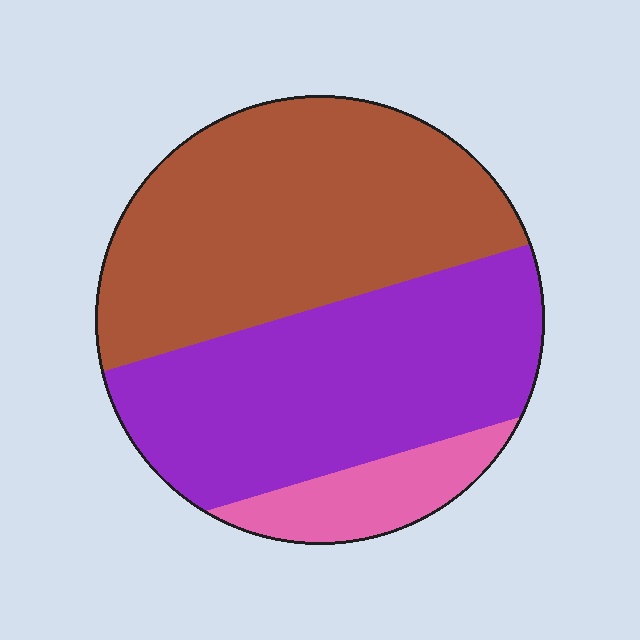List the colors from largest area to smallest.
From largest to smallest: brown, purple, pink.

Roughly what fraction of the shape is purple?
Purple covers about 45% of the shape.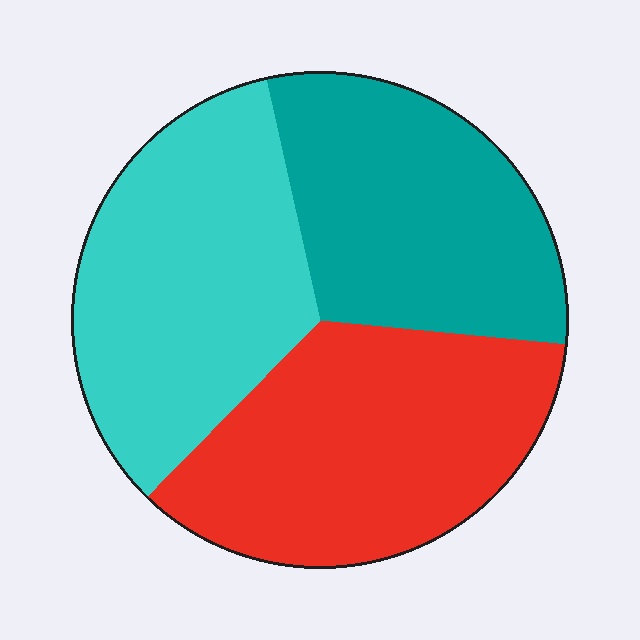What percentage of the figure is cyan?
Cyan takes up about one third (1/3) of the figure.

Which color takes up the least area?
Teal, at roughly 30%.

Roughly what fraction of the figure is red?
Red takes up about three eighths (3/8) of the figure.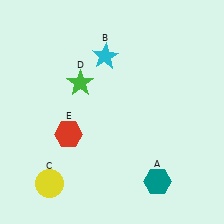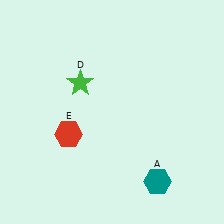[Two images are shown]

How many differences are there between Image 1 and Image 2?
There are 2 differences between the two images.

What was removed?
The yellow circle (C), the cyan star (B) were removed in Image 2.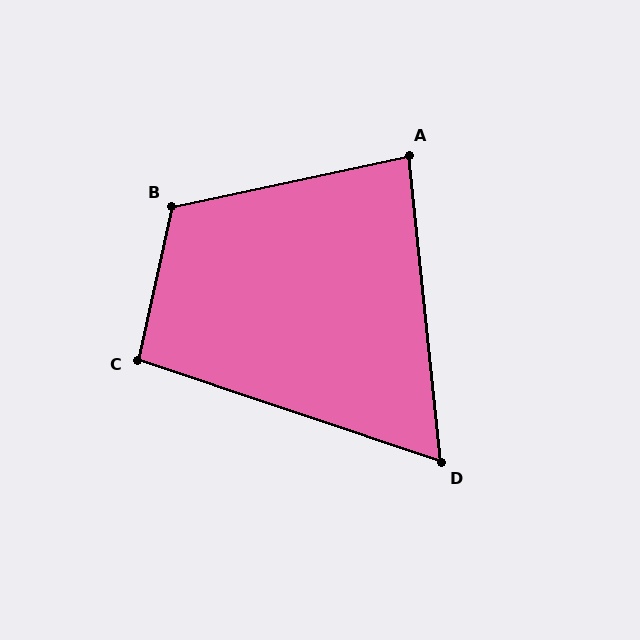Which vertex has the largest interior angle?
B, at approximately 114 degrees.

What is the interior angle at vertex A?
Approximately 84 degrees (acute).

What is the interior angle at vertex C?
Approximately 96 degrees (obtuse).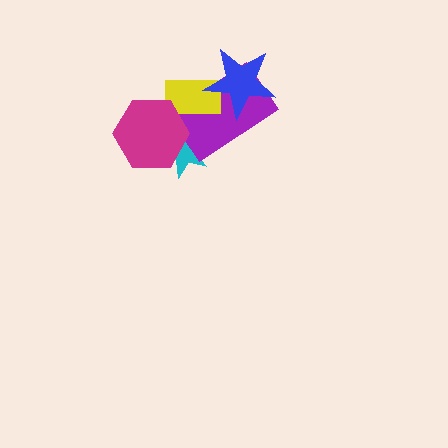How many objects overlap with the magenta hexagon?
3 objects overlap with the magenta hexagon.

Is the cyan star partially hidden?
Yes, it is partially covered by another shape.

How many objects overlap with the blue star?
2 objects overlap with the blue star.